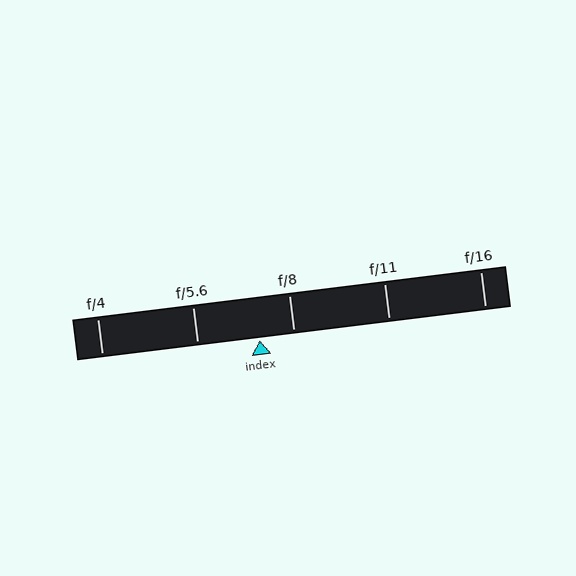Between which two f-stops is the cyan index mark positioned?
The index mark is between f/5.6 and f/8.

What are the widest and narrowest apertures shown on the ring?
The widest aperture shown is f/4 and the narrowest is f/16.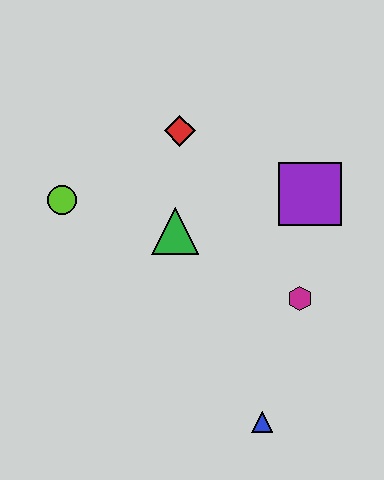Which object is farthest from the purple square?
The lime circle is farthest from the purple square.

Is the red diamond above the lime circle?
Yes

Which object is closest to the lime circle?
The green triangle is closest to the lime circle.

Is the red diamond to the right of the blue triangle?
No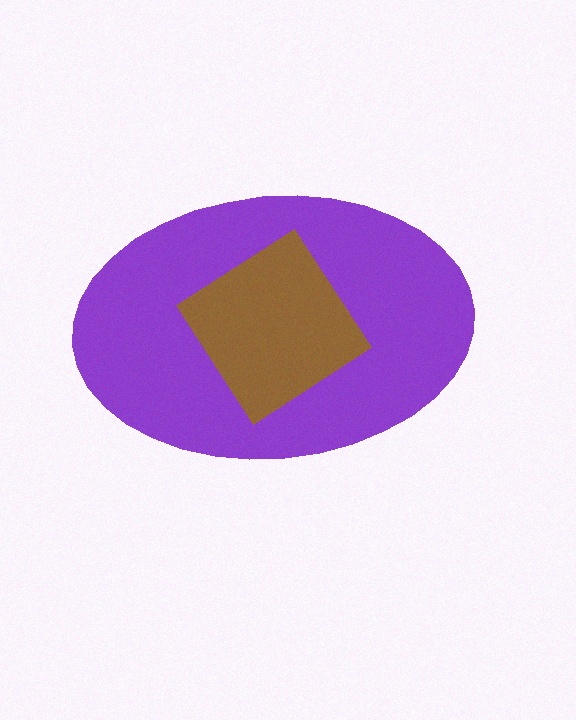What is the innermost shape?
The brown diamond.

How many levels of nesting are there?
2.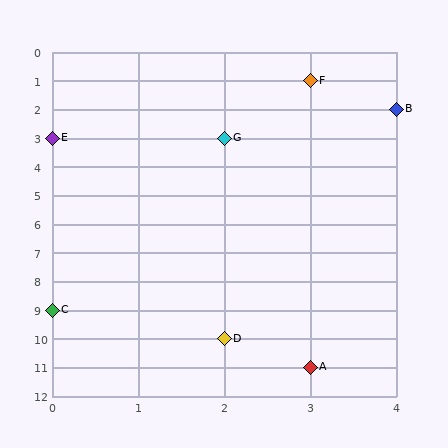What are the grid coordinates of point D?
Point D is at grid coordinates (2, 10).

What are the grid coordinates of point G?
Point G is at grid coordinates (2, 3).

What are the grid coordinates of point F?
Point F is at grid coordinates (3, 1).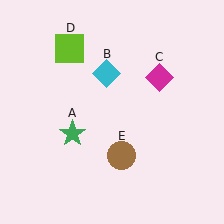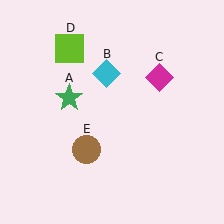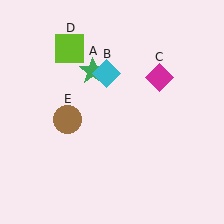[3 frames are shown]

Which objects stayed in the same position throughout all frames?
Cyan diamond (object B) and magenta diamond (object C) and lime square (object D) remained stationary.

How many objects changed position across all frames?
2 objects changed position: green star (object A), brown circle (object E).